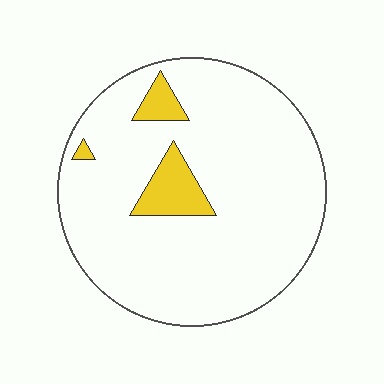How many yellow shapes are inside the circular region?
3.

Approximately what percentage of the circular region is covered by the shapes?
Approximately 10%.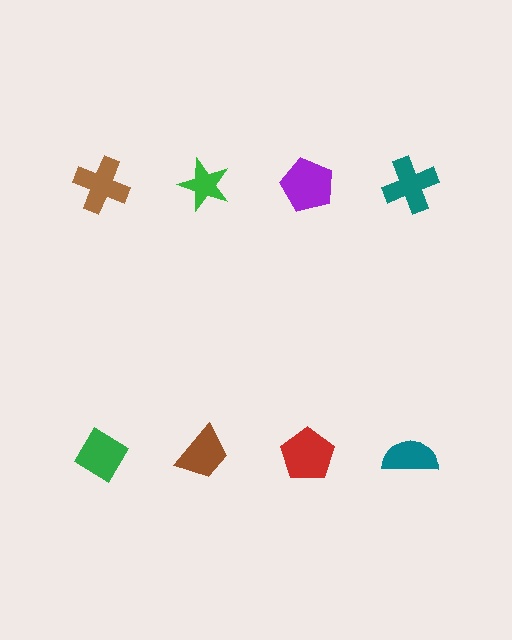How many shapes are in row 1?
4 shapes.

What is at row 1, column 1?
A brown cross.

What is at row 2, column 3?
A red pentagon.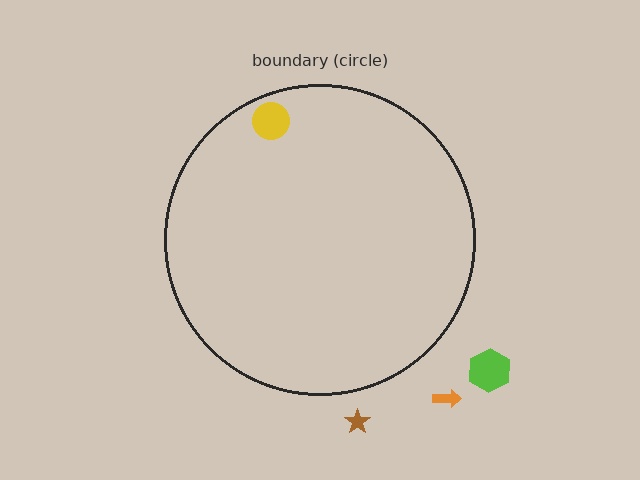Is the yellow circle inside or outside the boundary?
Inside.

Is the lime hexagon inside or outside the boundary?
Outside.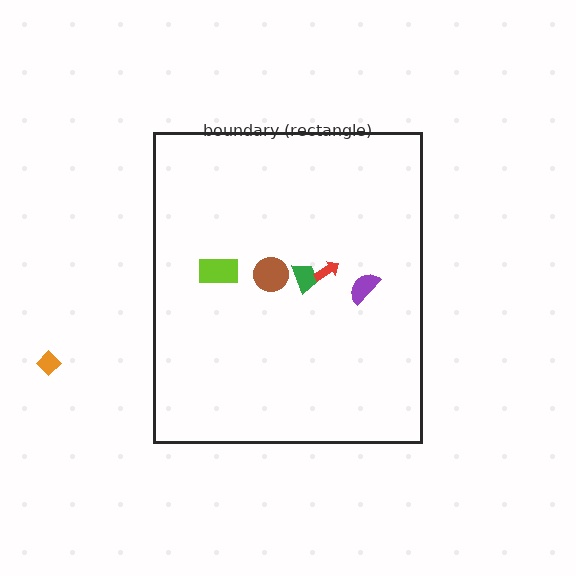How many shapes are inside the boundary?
5 inside, 1 outside.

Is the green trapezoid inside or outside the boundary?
Inside.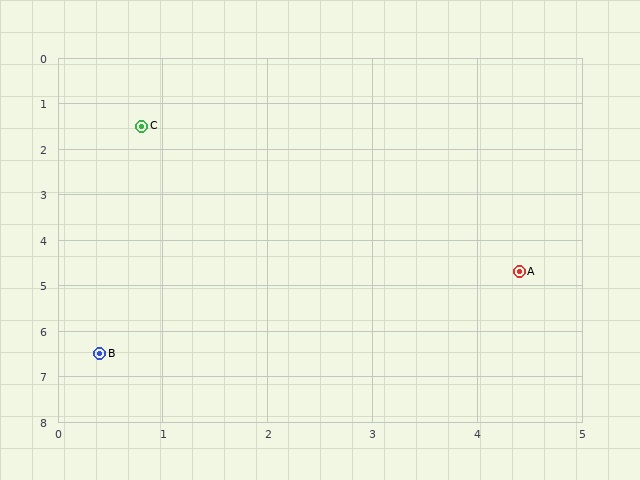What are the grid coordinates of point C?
Point C is at approximately (0.8, 1.5).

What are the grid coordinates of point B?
Point B is at approximately (0.4, 6.5).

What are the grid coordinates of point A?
Point A is at approximately (4.4, 4.7).